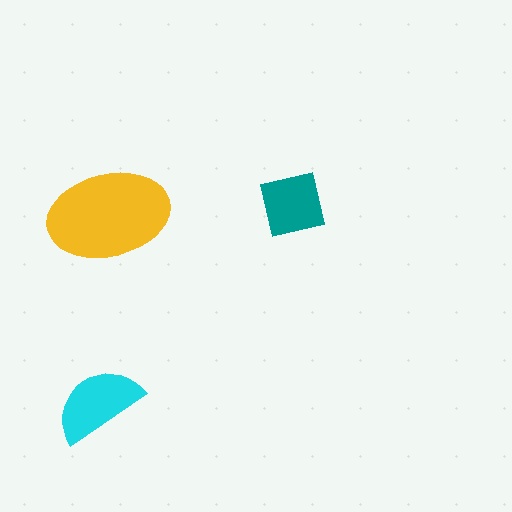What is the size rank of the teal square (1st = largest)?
3rd.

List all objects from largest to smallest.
The yellow ellipse, the cyan semicircle, the teal square.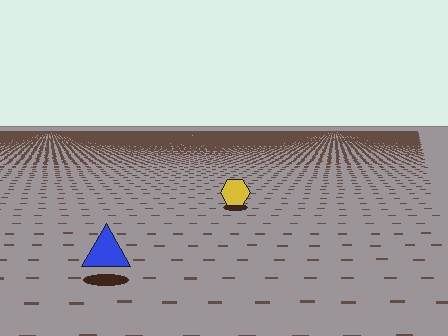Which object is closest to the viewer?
The blue triangle is closest. The texture marks near it are larger and more spread out.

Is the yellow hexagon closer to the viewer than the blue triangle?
No. The blue triangle is closer — you can tell from the texture gradient: the ground texture is coarser near it.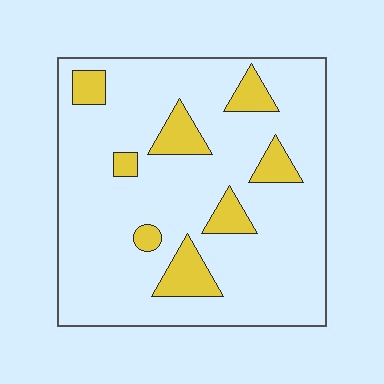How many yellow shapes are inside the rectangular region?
8.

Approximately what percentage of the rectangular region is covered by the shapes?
Approximately 15%.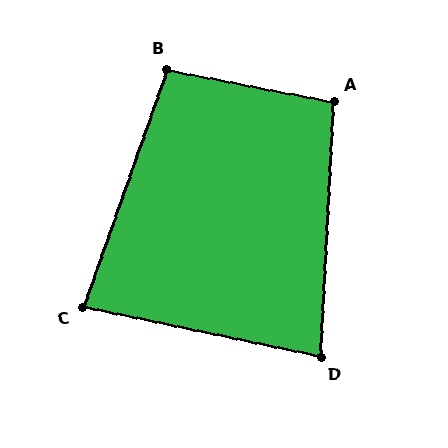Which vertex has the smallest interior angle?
D, at approximately 81 degrees.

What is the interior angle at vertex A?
Approximately 98 degrees (obtuse).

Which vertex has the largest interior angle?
B, at approximately 99 degrees.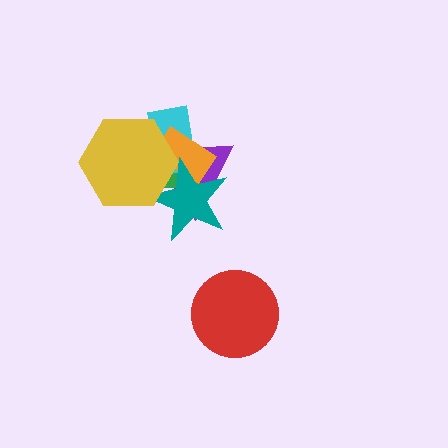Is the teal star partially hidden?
Yes, it is partially covered by another shape.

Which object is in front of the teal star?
The yellow hexagon is in front of the teal star.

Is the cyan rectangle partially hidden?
Yes, it is partially covered by another shape.